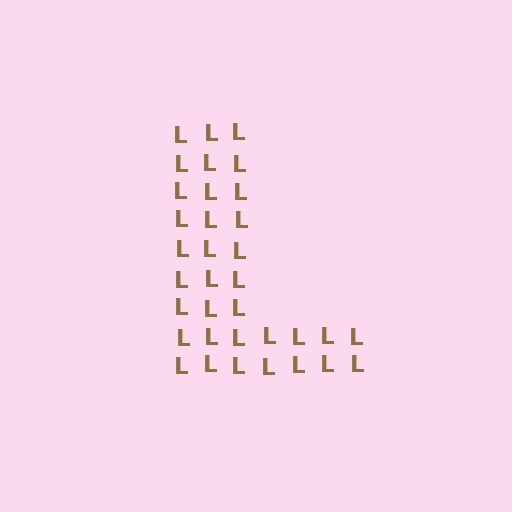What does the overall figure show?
The overall figure shows the letter L.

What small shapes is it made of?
It is made of small letter L's.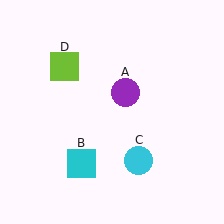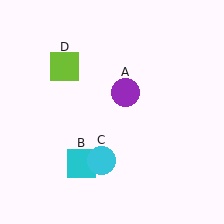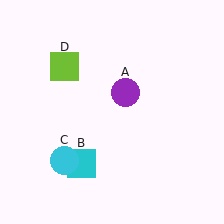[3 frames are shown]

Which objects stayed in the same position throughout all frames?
Purple circle (object A) and cyan square (object B) and lime square (object D) remained stationary.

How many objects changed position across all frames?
1 object changed position: cyan circle (object C).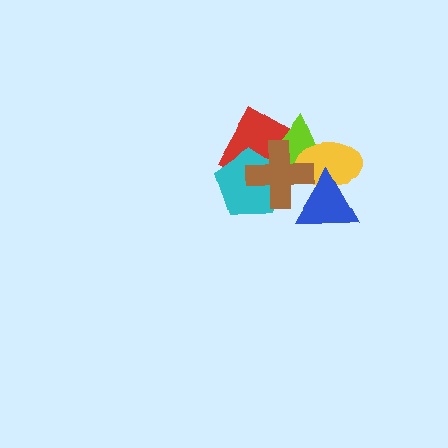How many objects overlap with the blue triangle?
2 objects overlap with the blue triangle.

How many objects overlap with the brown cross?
5 objects overlap with the brown cross.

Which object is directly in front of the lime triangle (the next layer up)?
The yellow ellipse is directly in front of the lime triangle.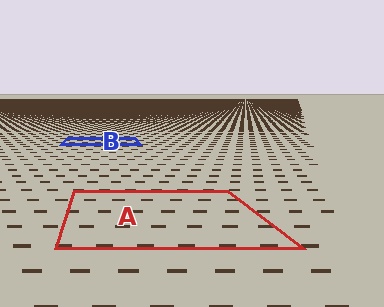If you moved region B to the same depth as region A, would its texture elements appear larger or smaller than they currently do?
They would appear larger. At a closer depth, the same texture elements are projected at a bigger on-screen size.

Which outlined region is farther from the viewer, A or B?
Region B is farther from the viewer — the texture elements inside it appear smaller and more densely packed.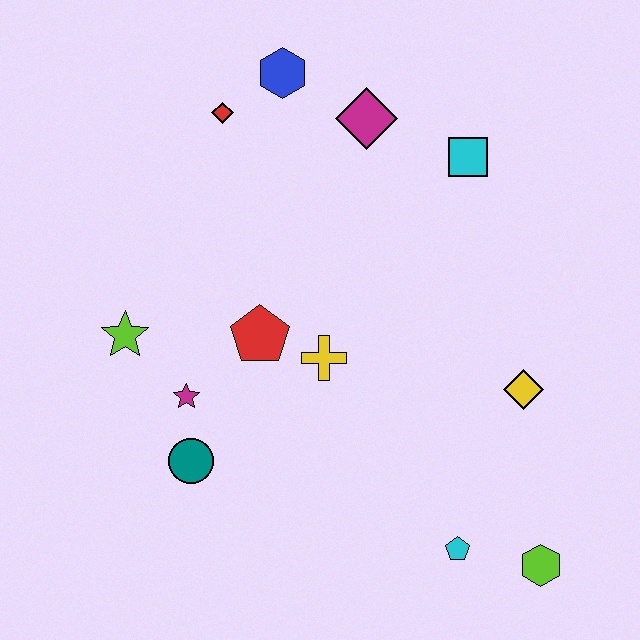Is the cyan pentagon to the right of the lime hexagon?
No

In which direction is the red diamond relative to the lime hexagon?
The red diamond is above the lime hexagon.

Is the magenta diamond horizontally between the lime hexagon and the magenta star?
Yes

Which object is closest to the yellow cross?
The red pentagon is closest to the yellow cross.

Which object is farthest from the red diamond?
The lime hexagon is farthest from the red diamond.